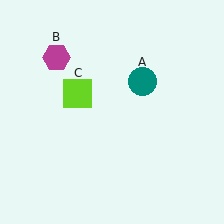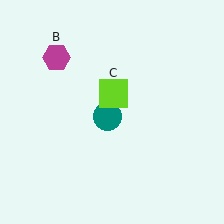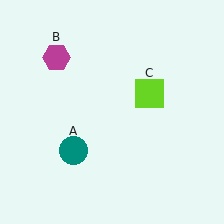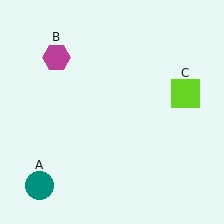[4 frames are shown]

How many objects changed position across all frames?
2 objects changed position: teal circle (object A), lime square (object C).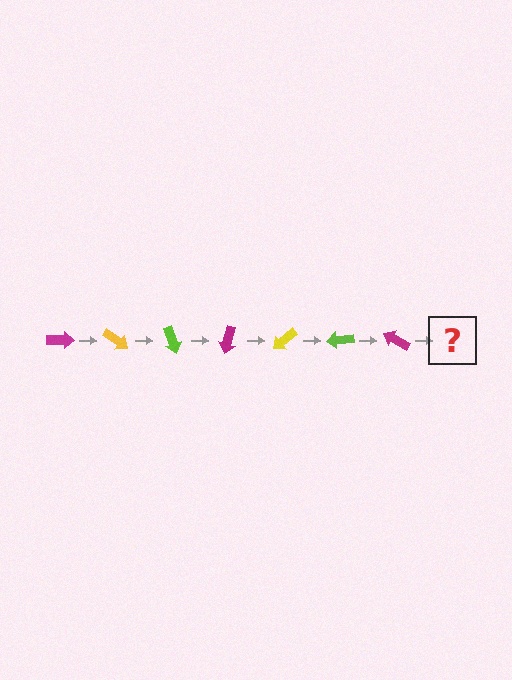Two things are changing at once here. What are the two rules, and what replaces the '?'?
The two rules are that it rotates 35 degrees each step and the color cycles through magenta, yellow, and lime. The '?' should be a yellow arrow, rotated 245 degrees from the start.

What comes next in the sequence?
The next element should be a yellow arrow, rotated 245 degrees from the start.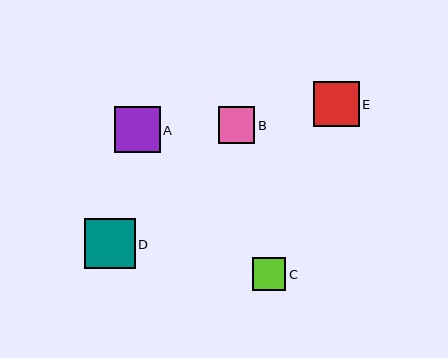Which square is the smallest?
Square C is the smallest with a size of approximately 33 pixels.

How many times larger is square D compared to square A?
Square D is approximately 1.1 times the size of square A.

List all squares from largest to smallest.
From largest to smallest: D, E, A, B, C.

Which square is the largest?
Square D is the largest with a size of approximately 50 pixels.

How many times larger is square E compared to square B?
Square E is approximately 1.2 times the size of square B.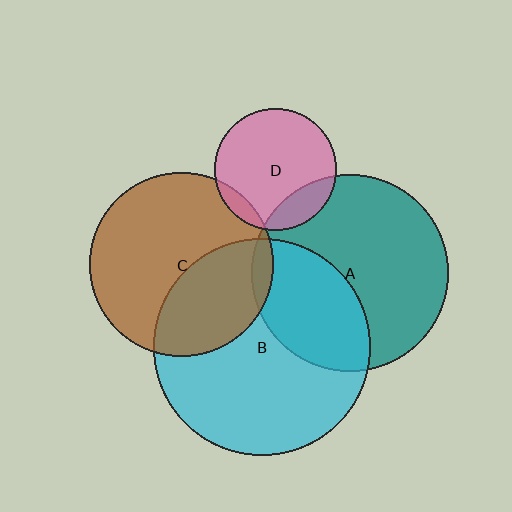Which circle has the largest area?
Circle B (cyan).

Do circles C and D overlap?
Yes.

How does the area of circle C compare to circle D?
Approximately 2.3 times.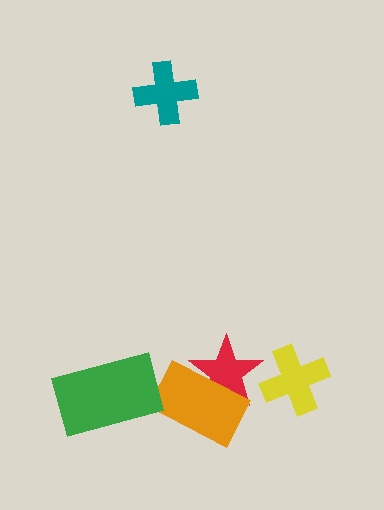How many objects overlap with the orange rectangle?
1 object overlaps with the orange rectangle.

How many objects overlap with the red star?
1 object overlaps with the red star.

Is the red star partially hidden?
Yes, it is partially covered by another shape.